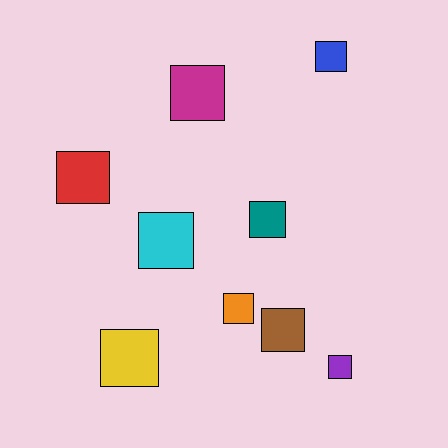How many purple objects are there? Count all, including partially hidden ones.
There is 1 purple object.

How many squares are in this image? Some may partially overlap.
There are 9 squares.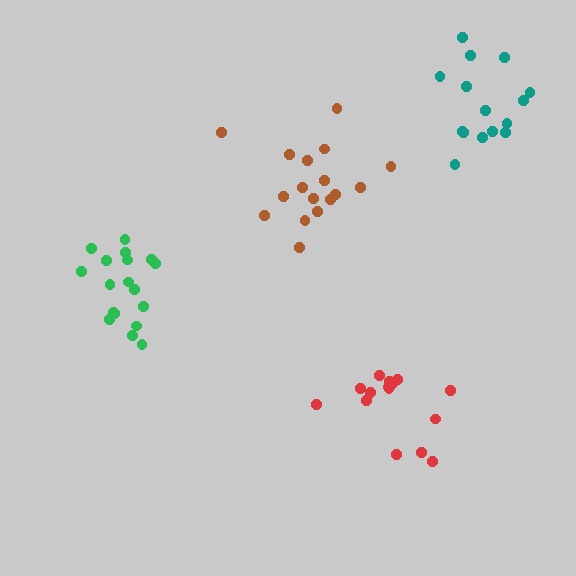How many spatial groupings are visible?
There are 4 spatial groupings.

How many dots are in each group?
Group 1: 18 dots, Group 2: 15 dots, Group 3: 15 dots, Group 4: 17 dots (65 total).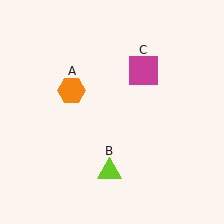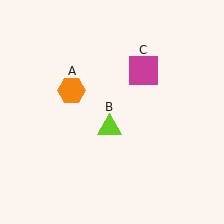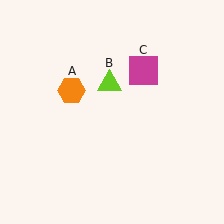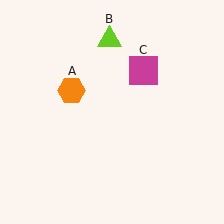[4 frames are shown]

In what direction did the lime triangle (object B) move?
The lime triangle (object B) moved up.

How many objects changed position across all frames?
1 object changed position: lime triangle (object B).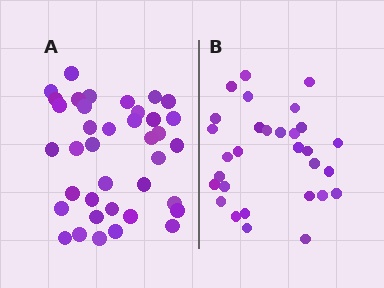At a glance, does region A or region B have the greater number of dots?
Region A (the left region) has more dots.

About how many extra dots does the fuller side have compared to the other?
Region A has roughly 8 or so more dots than region B.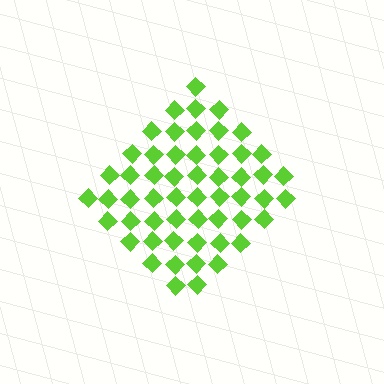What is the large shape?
The large shape is a diamond.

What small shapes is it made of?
It is made of small diamonds.